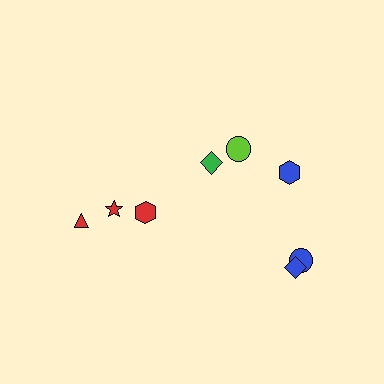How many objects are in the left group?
There are 3 objects.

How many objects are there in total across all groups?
There are 8 objects.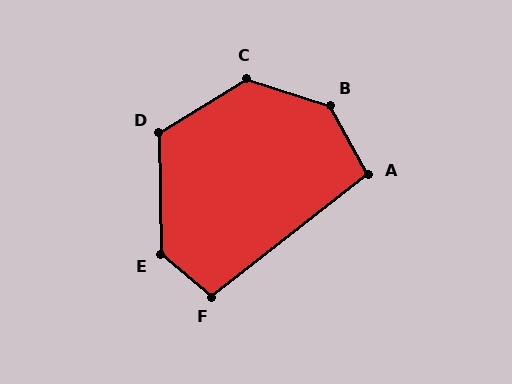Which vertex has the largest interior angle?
B, at approximately 137 degrees.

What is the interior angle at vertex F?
Approximately 102 degrees (obtuse).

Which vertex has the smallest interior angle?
A, at approximately 99 degrees.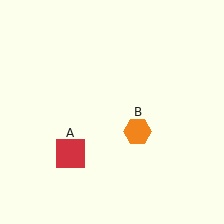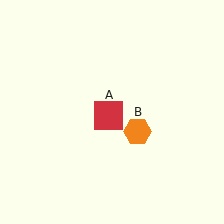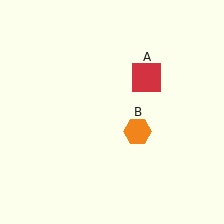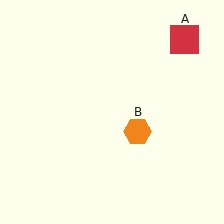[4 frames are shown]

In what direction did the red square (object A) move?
The red square (object A) moved up and to the right.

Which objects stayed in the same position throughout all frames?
Orange hexagon (object B) remained stationary.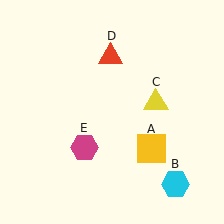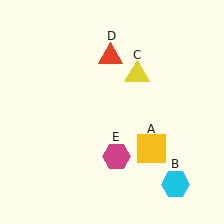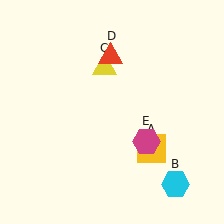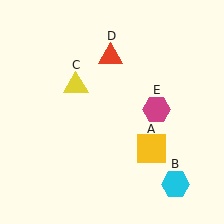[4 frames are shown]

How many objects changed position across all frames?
2 objects changed position: yellow triangle (object C), magenta hexagon (object E).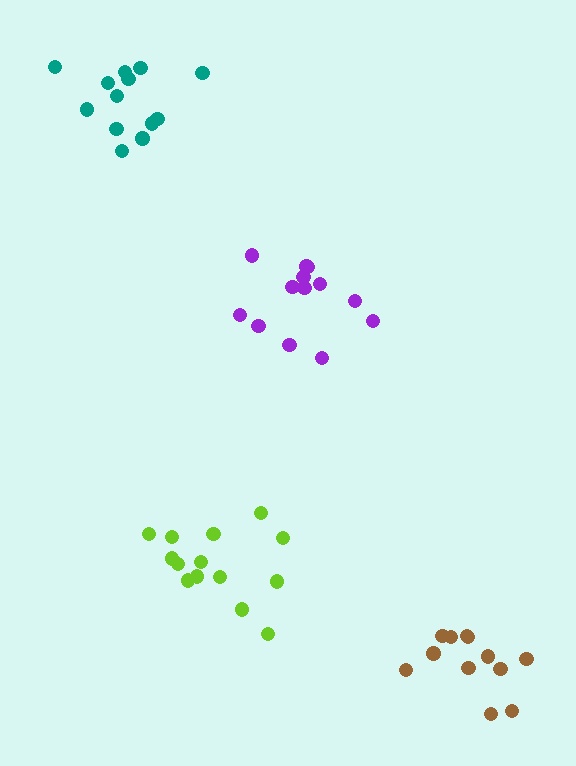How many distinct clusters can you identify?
There are 4 distinct clusters.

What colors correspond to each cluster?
The clusters are colored: teal, lime, brown, purple.